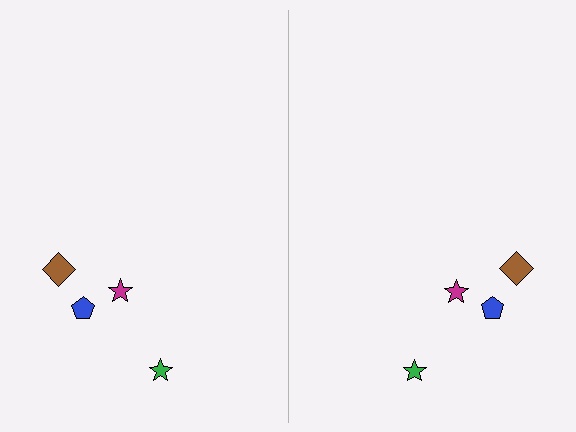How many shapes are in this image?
There are 8 shapes in this image.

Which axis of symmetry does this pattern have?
The pattern has a vertical axis of symmetry running through the center of the image.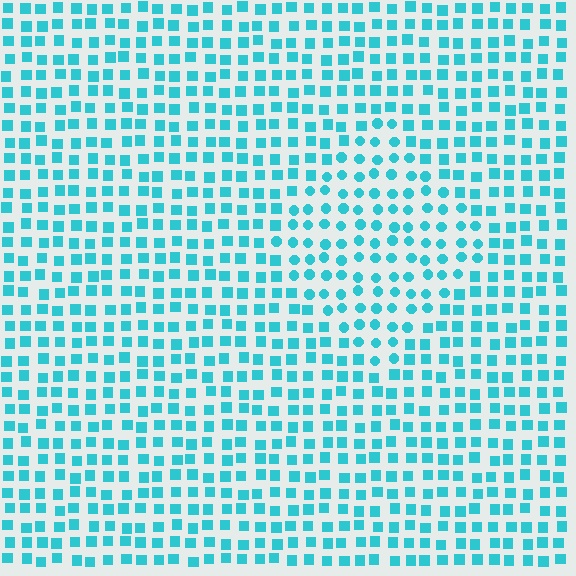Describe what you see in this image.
The image is filled with small cyan elements arranged in a uniform grid. A diamond-shaped region contains circles, while the surrounding area contains squares. The boundary is defined purely by the change in element shape.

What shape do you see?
I see a diamond.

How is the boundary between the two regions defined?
The boundary is defined by a change in element shape: circles inside vs. squares outside. All elements share the same color and spacing.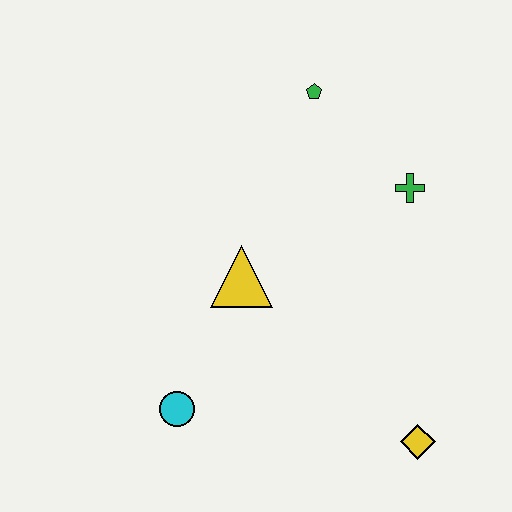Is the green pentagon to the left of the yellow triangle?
No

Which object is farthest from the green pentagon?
The yellow diamond is farthest from the green pentagon.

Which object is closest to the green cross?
The green pentagon is closest to the green cross.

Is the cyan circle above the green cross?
No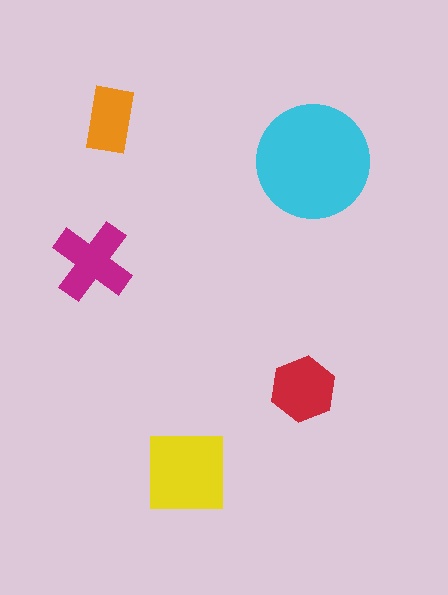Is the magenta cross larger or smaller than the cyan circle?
Smaller.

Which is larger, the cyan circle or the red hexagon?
The cyan circle.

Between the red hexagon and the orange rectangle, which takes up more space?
The red hexagon.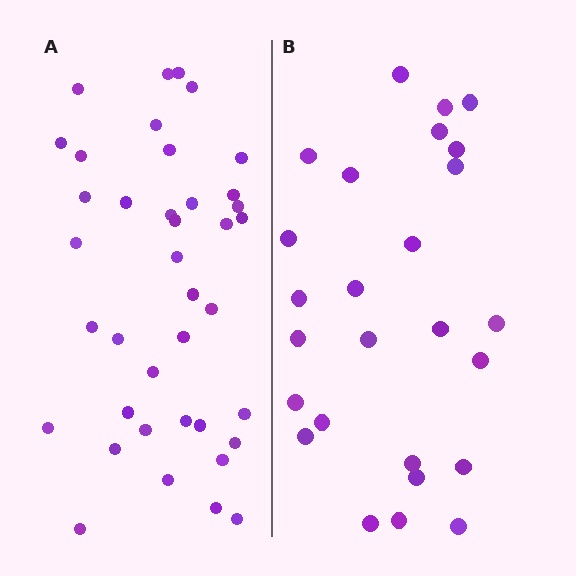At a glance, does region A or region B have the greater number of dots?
Region A (the left region) has more dots.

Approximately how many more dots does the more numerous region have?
Region A has approximately 15 more dots than region B.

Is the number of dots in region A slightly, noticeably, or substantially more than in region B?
Region A has substantially more. The ratio is roughly 1.5 to 1.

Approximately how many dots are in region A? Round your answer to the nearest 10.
About 40 dots. (The exact count is 39, which rounds to 40.)